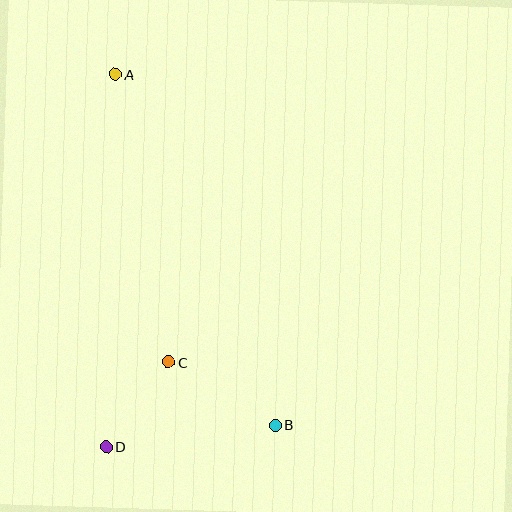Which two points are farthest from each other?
Points A and B are farthest from each other.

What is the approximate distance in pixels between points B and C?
The distance between B and C is approximately 124 pixels.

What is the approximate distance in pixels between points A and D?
The distance between A and D is approximately 373 pixels.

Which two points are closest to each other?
Points C and D are closest to each other.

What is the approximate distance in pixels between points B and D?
The distance between B and D is approximately 170 pixels.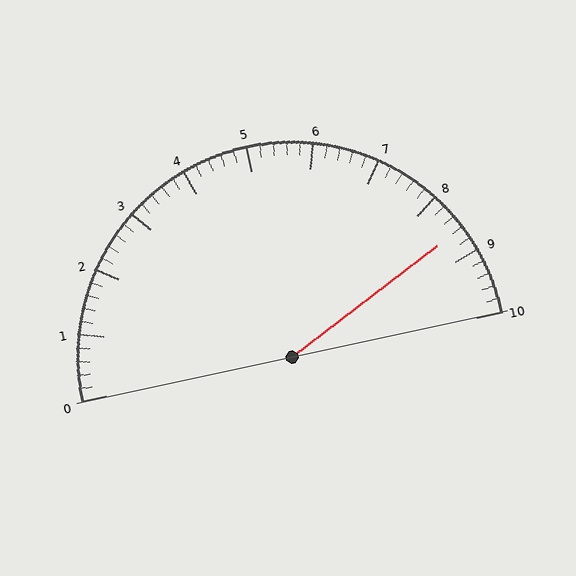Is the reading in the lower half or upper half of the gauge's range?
The reading is in the upper half of the range (0 to 10).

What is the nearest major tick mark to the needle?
The nearest major tick mark is 9.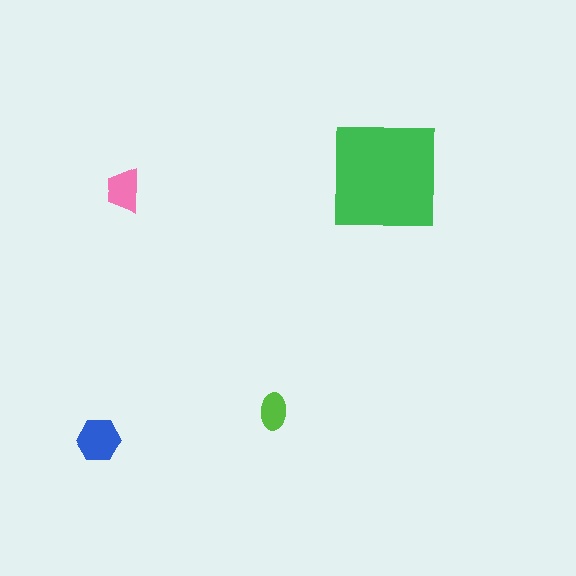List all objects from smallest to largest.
The lime ellipse, the pink trapezoid, the blue hexagon, the green square.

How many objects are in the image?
There are 4 objects in the image.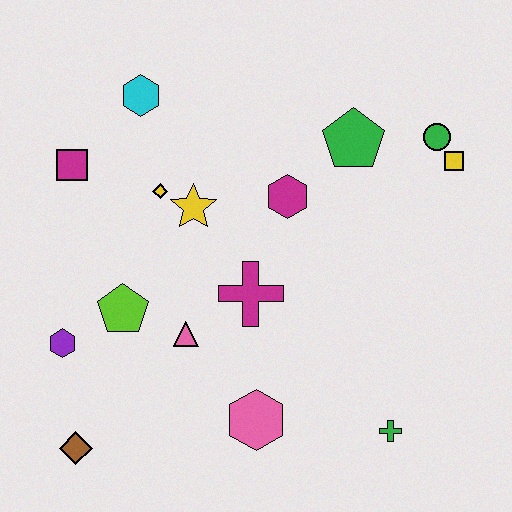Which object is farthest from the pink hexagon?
The cyan hexagon is farthest from the pink hexagon.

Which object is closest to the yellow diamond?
The yellow star is closest to the yellow diamond.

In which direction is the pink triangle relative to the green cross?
The pink triangle is to the left of the green cross.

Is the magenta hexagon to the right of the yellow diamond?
Yes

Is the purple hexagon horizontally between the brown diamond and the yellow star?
No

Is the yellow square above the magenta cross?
Yes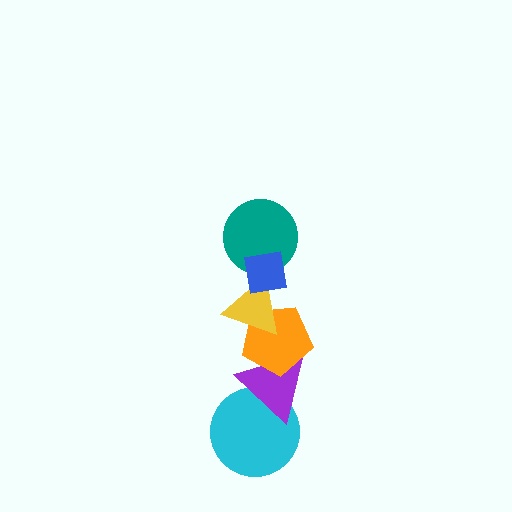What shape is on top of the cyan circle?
The purple triangle is on top of the cyan circle.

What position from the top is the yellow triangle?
The yellow triangle is 3rd from the top.